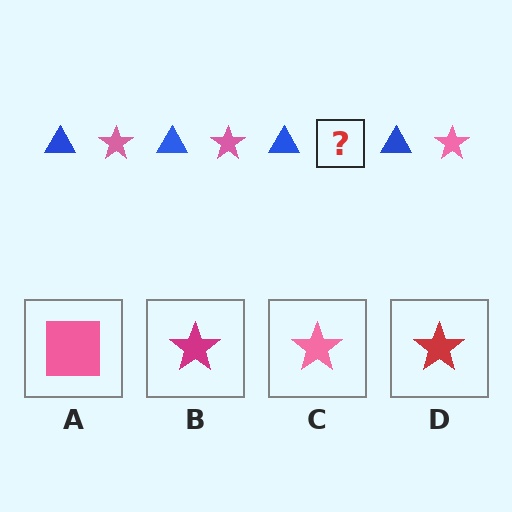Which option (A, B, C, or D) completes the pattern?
C.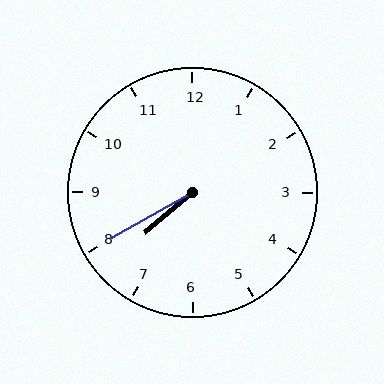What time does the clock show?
7:40.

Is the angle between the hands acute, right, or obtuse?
It is acute.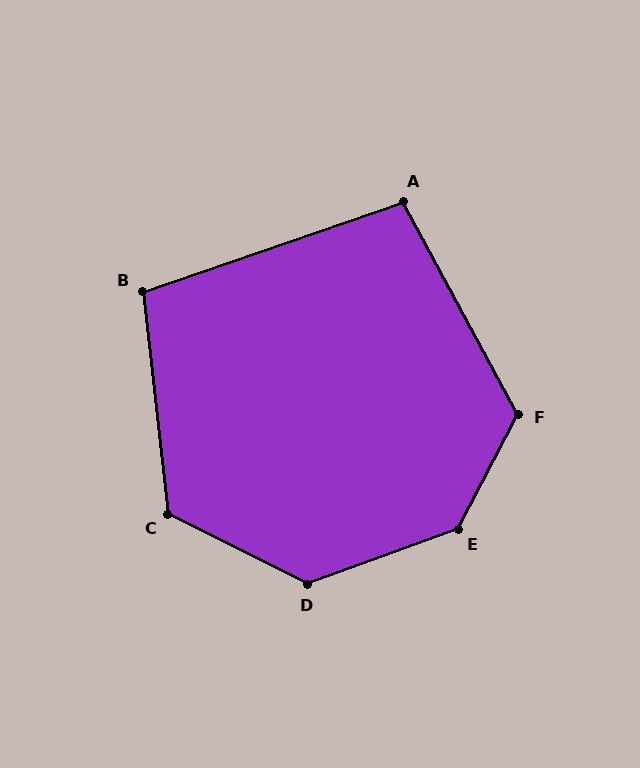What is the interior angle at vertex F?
Approximately 124 degrees (obtuse).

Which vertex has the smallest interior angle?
A, at approximately 99 degrees.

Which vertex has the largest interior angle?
E, at approximately 138 degrees.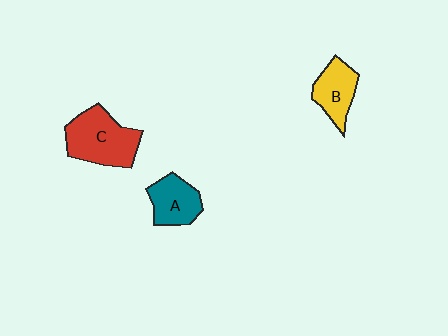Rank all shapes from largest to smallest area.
From largest to smallest: C (red), A (teal), B (yellow).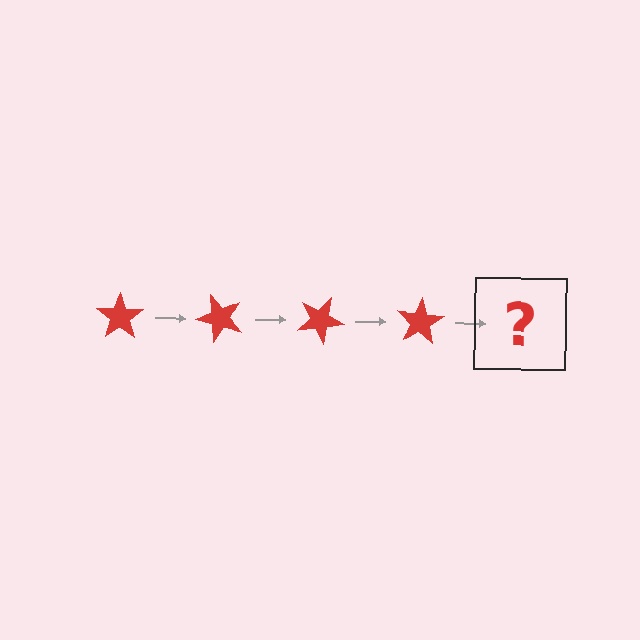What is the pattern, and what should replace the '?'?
The pattern is that the star rotates 50 degrees each step. The '?' should be a red star rotated 200 degrees.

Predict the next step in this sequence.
The next step is a red star rotated 200 degrees.